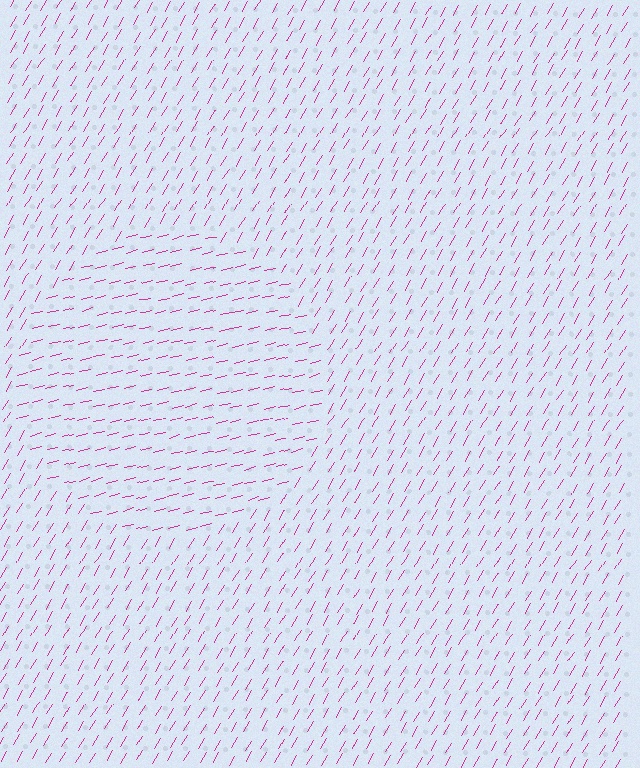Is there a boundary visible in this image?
Yes, there is a texture boundary formed by a change in line orientation.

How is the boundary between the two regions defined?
The boundary is defined purely by a change in line orientation (approximately 45 degrees difference). All lines are the same color and thickness.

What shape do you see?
I see a circle.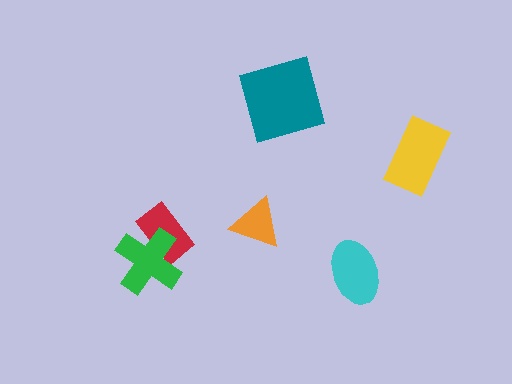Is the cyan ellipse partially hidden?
No, no other shape covers it.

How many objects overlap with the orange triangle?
0 objects overlap with the orange triangle.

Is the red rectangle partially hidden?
Yes, it is partially covered by another shape.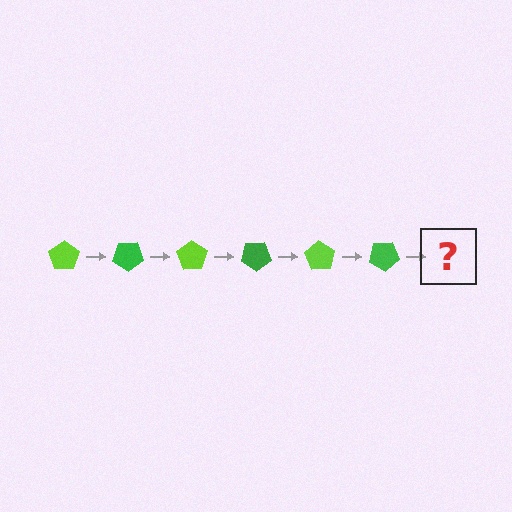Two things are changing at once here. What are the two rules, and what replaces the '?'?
The two rules are that it rotates 35 degrees each step and the color cycles through lime and green. The '?' should be a lime pentagon, rotated 210 degrees from the start.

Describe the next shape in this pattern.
It should be a lime pentagon, rotated 210 degrees from the start.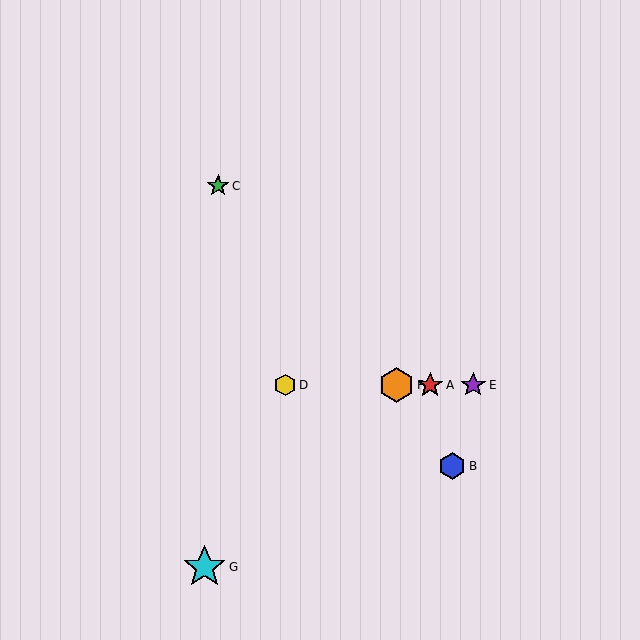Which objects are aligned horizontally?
Objects A, D, E, F are aligned horizontally.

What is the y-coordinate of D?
Object D is at y≈385.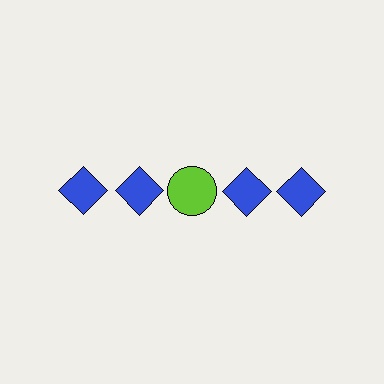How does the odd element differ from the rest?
It differs in both color (lime instead of blue) and shape (circle instead of diamond).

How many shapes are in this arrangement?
There are 5 shapes arranged in a grid pattern.